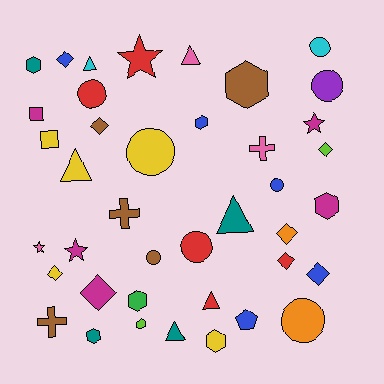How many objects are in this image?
There are 40 objects.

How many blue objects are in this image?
There are 5 blue objects.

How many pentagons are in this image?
There is 1 pentagon.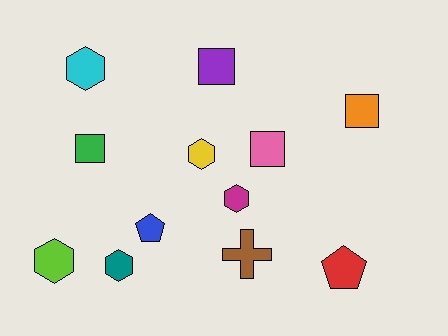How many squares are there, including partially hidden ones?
There are 4 squares.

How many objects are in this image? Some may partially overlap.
There are 12 objects.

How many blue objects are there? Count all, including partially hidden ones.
There is 1 blue object.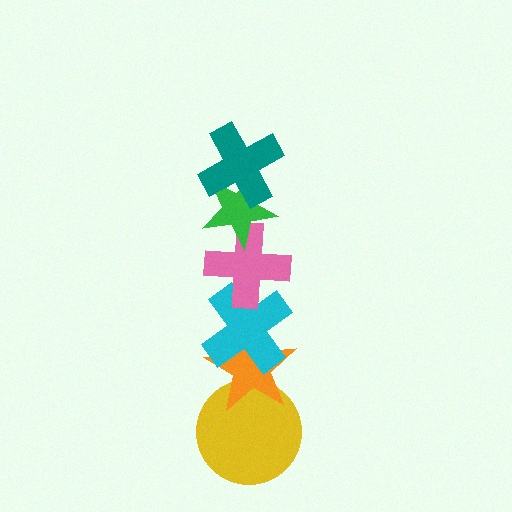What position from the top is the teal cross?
The teal cross is 1st from the top.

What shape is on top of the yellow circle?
The orange star is on top of the yellow circle.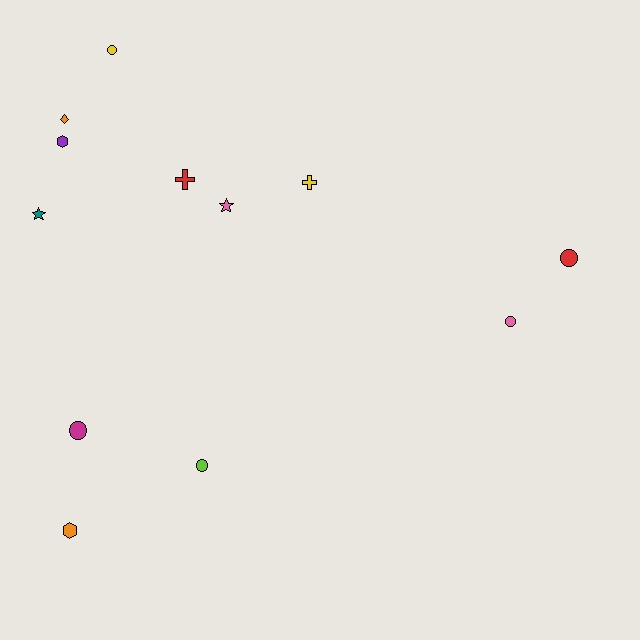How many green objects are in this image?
There are no green objects.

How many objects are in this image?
There are 12 objects.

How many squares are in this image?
There are no squares.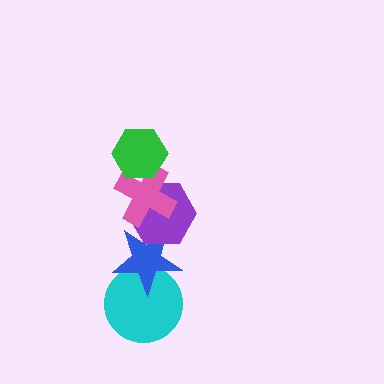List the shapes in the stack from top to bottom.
From top to bottom: the green hexagon, the pink cross, the purple hexagon, the blue star, the cyan circle.